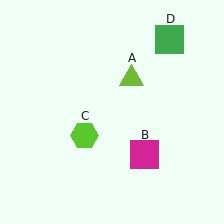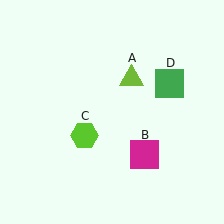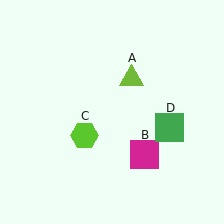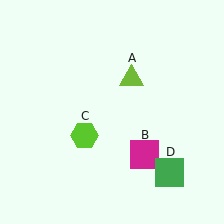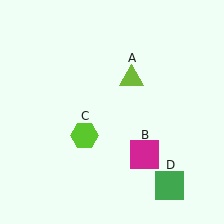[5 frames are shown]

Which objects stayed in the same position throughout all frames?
Lime triangle (object A) and magenta square (object B) and lime hexagon (object C) remained stationary.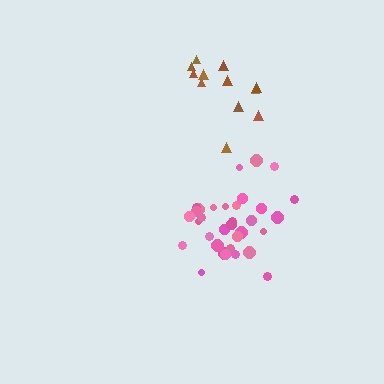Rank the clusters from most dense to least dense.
pink, brown.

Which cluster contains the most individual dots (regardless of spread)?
Pink (34).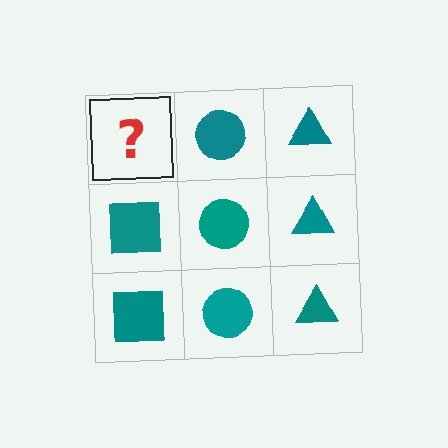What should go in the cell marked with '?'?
The missing cell should contain a teal square.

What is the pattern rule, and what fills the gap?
The rule is that each column has a consistent shape. The gap should be filled with a teal square.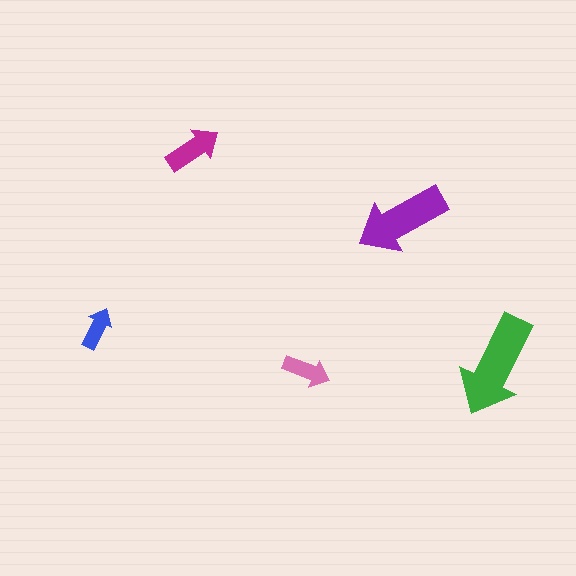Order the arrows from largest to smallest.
the green one, the purple one, the magenta one, the pink one, the blue one.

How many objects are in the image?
There are 5 objects in the image.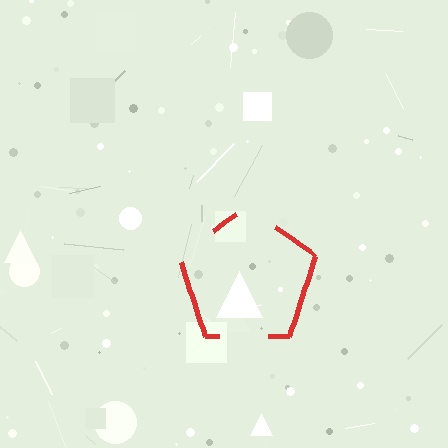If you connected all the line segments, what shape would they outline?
They would outline a pentagon.